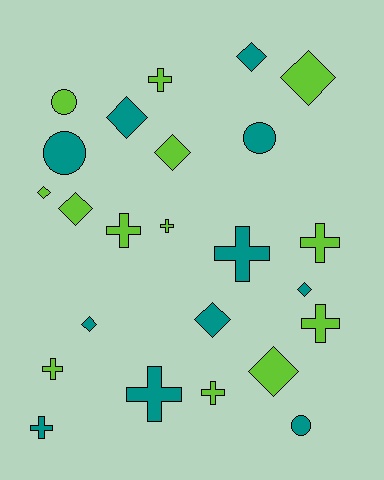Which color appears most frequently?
Lime, with 13 objects.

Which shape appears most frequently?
Cross, with 10 objects.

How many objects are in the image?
There are 24 objects.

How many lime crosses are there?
There are 7 lime crosses.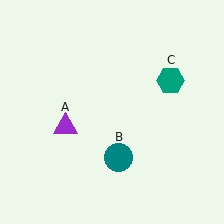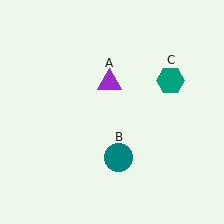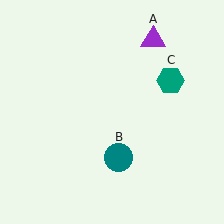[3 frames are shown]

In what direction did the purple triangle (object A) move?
The purple triangle (object A) moved up and to the right.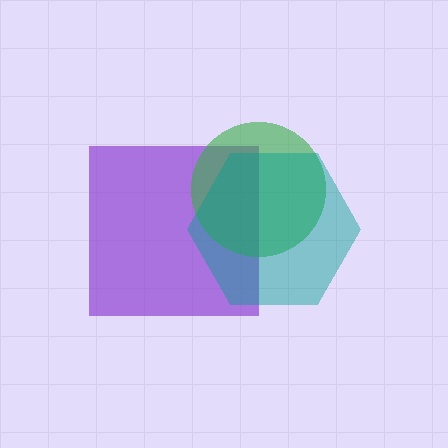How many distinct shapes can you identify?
There are 3 distinct shapes: a purple square, a green circle, a teal hexagon.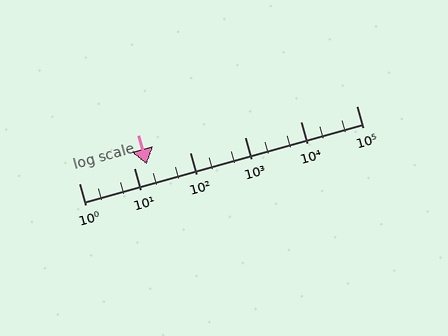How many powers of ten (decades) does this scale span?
The scale spans 5 decades, from 1 to 100000.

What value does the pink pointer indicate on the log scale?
The pointer indicates approximately 17.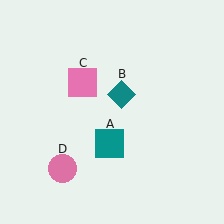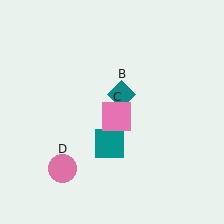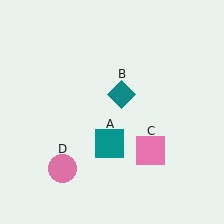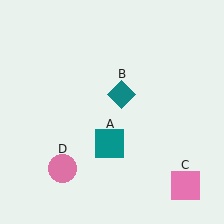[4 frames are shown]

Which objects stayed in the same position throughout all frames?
Teal square (object A) and teal diamond (object B) and pink circle (object D) remained stationary.